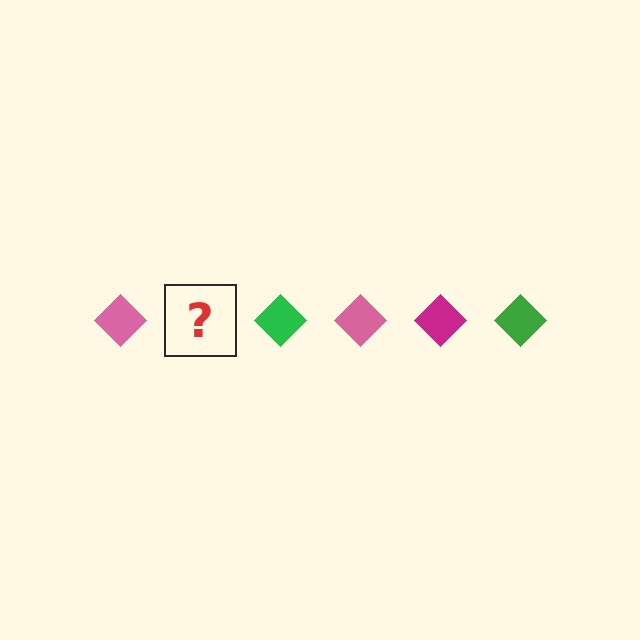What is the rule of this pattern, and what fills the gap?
The rule is that the pattern cycles through pink, magenta, green diamonds. The gap should be filled with a magenta diamond.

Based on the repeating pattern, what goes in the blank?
The blank should be a magenta diamond.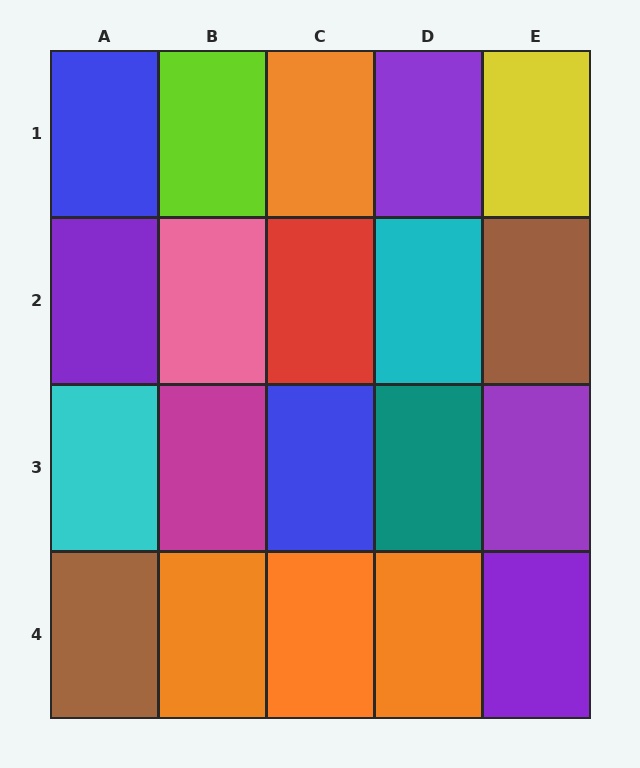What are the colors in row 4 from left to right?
Brown, orange, orange, orange, purple.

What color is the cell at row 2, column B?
Pink.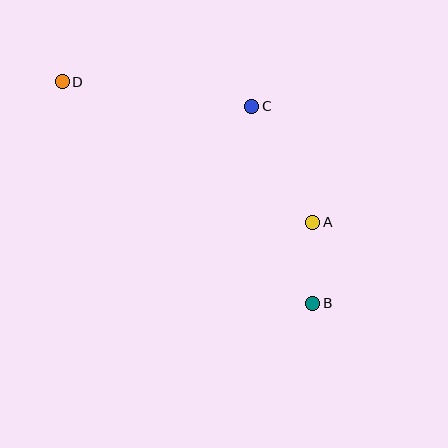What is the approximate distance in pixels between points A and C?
The distance between A and C is approximately 131 pixels.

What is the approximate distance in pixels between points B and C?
The distance between B and C is approximately 206 pixels.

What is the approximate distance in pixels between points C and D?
The distance between C and D is approximately 191 pixels.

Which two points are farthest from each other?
Points B and D are farthest from each other.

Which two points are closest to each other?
Points A and B are closest to each other.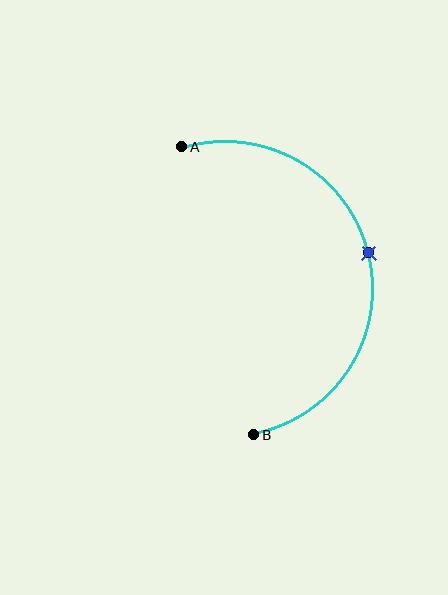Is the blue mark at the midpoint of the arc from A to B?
Yes. The blue mark lies on the arc at equal arc-length from both A and B — it is the arc midpoint.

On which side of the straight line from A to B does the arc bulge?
The arc bulges to the right of the straight line connecting A and B.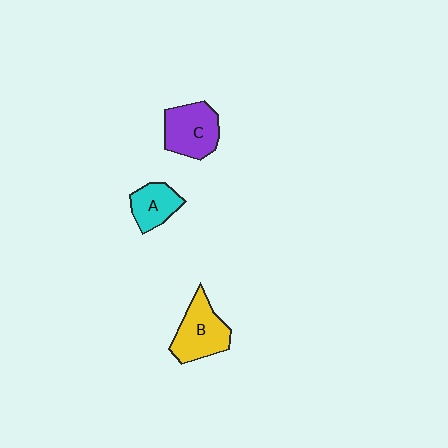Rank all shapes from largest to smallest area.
From largest to smallest: B (yellow), C (purple), A (cyan).